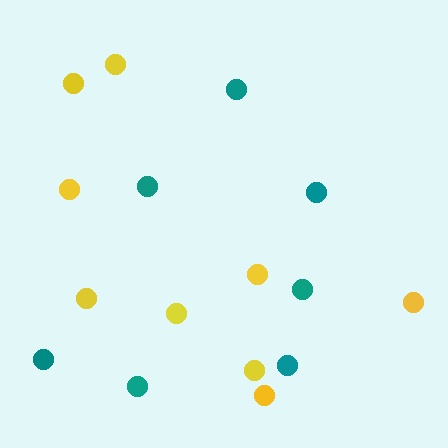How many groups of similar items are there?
There are 2 groups: one group of yellow circles (9) and one group of teal circles (7).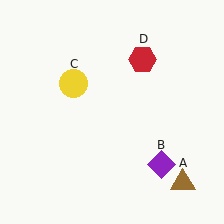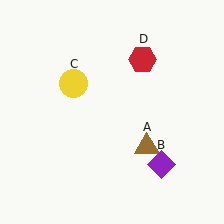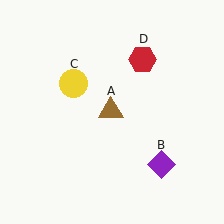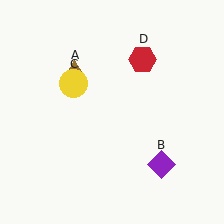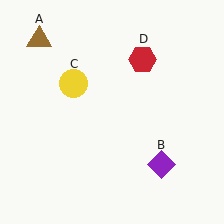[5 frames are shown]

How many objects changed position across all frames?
1 object changed position: brown triangle (object A).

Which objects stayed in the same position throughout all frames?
Purple diamond (object B) and yellow circle (object C) and red hexagon (object D) remained stationary.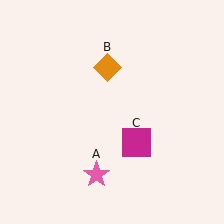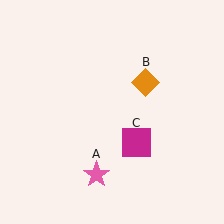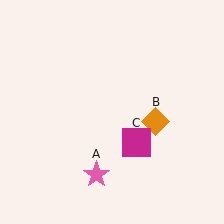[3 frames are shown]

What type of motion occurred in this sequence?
The orange diamond (object B) rotated clockwise around the center of the scene.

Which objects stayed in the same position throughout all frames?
Pink star (object A) and magenta square (object C) remained stationary.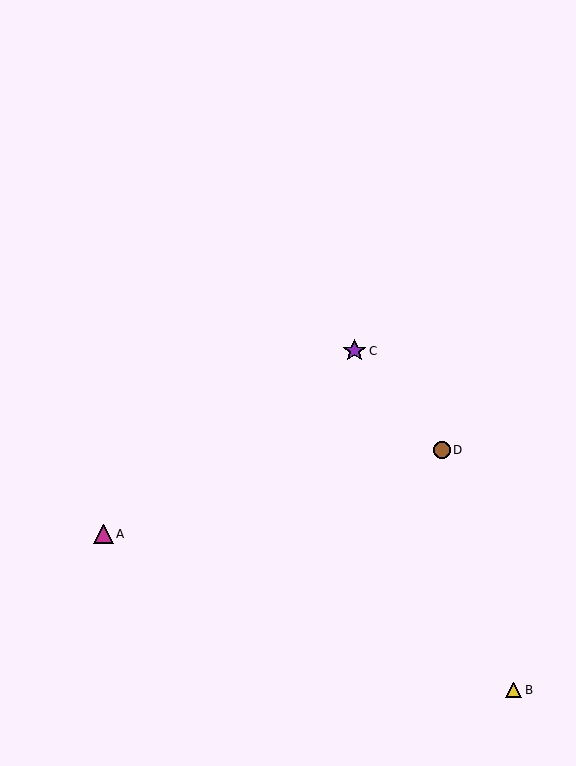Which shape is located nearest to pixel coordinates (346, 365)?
The purple star (labeled C) at (355, 351) is nearest to that location.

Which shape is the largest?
The purple star (labeled C) is the largest.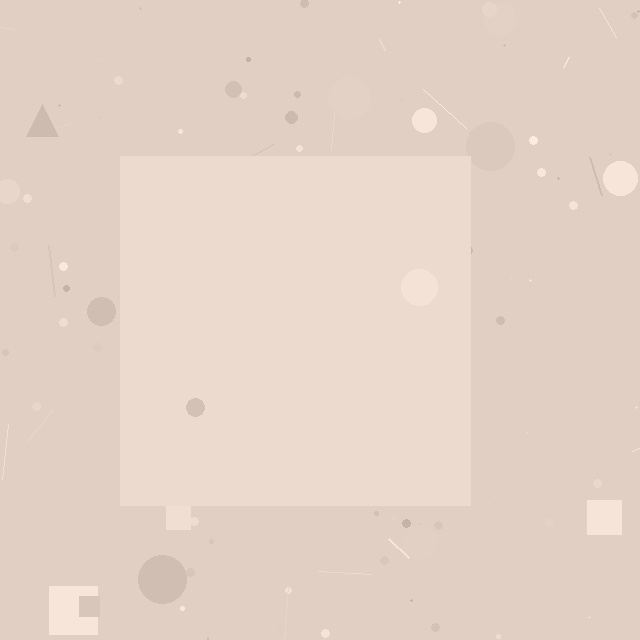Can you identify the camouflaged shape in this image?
The camouflaged shape is a square.